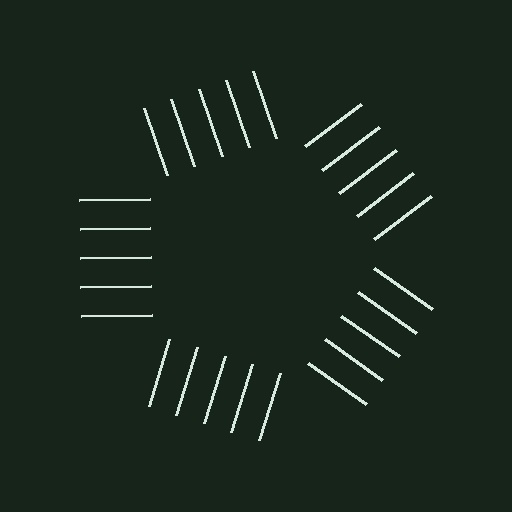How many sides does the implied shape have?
5 sides — the line-ends trace a pentagon.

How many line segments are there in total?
25 — 5 along each of the 5 edges.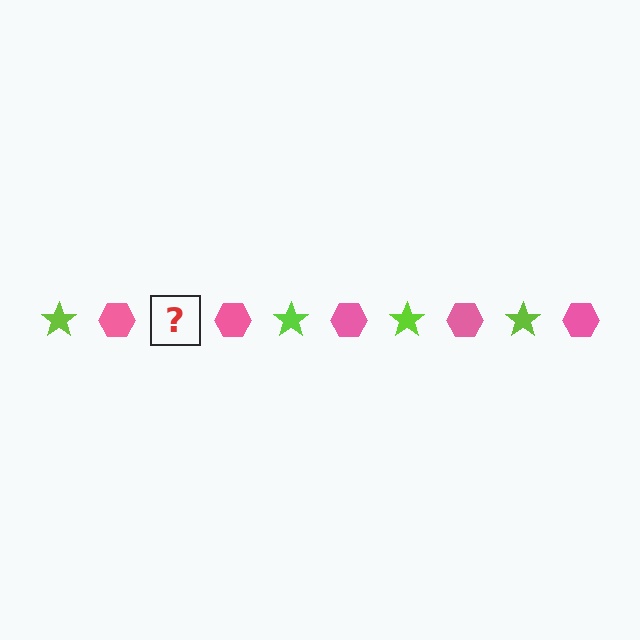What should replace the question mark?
The question mark should be replaced with a lime star.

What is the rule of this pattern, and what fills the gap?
The rule is that the pattern alternates between lime star and pink hexagon. The gap should be filled with a lime star.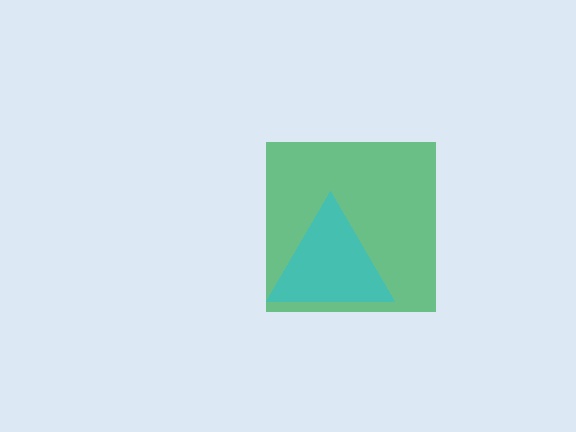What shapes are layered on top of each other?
The layered shapes are: a green square, a cyan triangle.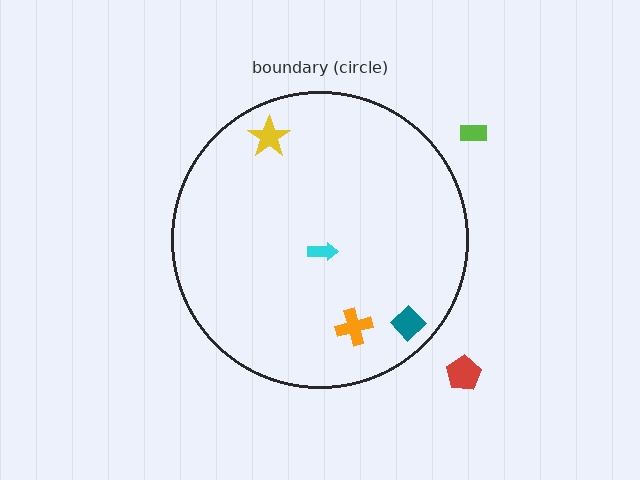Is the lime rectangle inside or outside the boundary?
Outside.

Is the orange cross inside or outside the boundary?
Inside.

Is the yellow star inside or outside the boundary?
Inside.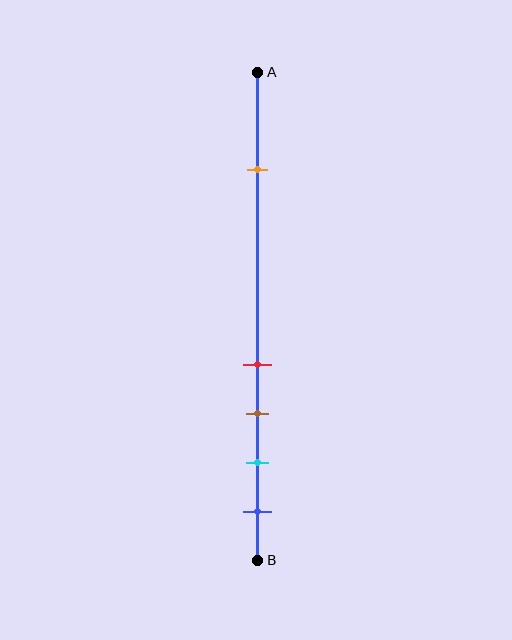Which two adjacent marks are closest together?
The red and brown marks are the closest adjacent pair.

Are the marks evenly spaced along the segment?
No, the marks are not evenly spaced.